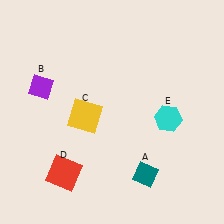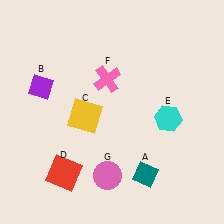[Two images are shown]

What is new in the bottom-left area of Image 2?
A pink circle (G) was added in the bottom-left area of Image 2.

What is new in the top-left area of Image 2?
A pink cross (F) was added in the top-left area of Image 2.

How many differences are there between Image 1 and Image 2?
There are 2 differences between the two images.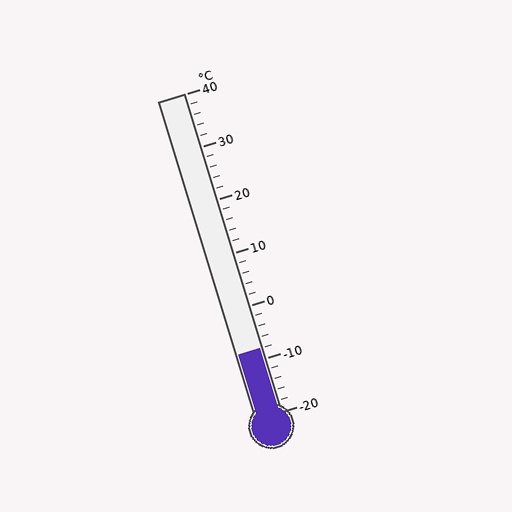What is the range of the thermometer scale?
The thermometer scale ranges from -20°C to 40°C.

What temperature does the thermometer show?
The thermometer shows approximately -8°C.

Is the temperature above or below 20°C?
The temperature is below 20°C.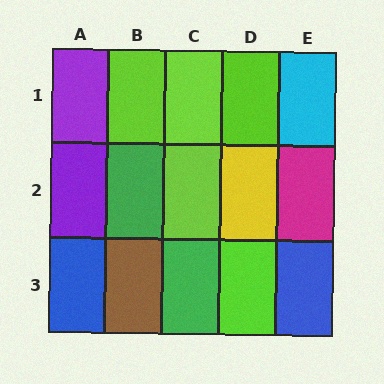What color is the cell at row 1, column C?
Lime.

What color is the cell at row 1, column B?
Lime.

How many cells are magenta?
1 cell is magenta.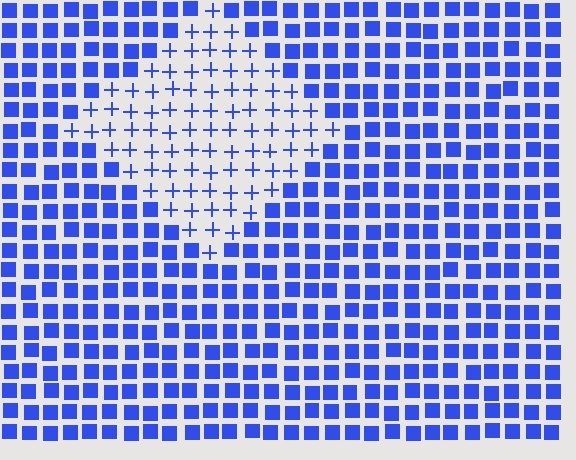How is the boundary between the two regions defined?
The boundary is defined by a change in element shape: plus signs inside vs. squares outside. All elements share the same color and spacing.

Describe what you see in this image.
The image is filled with small blue elements arranged in a uniform grid. A diamond-shaped region contains plus signs, while the surrounding area contains squares. The boundary is defined purely by the change in element shape.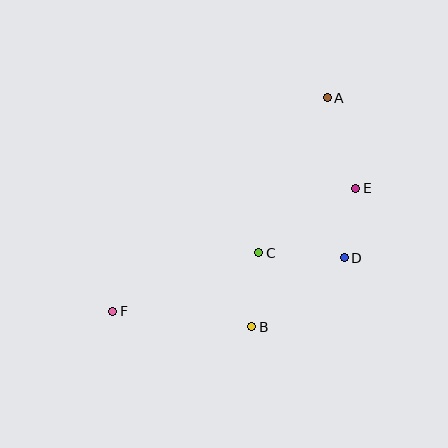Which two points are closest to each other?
Points D and E are closest to each other.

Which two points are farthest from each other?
Points A and F are farthest from each other.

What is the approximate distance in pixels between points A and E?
The distance between A and E is approximately 95 pixels.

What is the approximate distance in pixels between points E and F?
The distance between E and F is approximately 272 pixels.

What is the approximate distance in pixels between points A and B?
The distance between A and B is approximately 241 pixels.